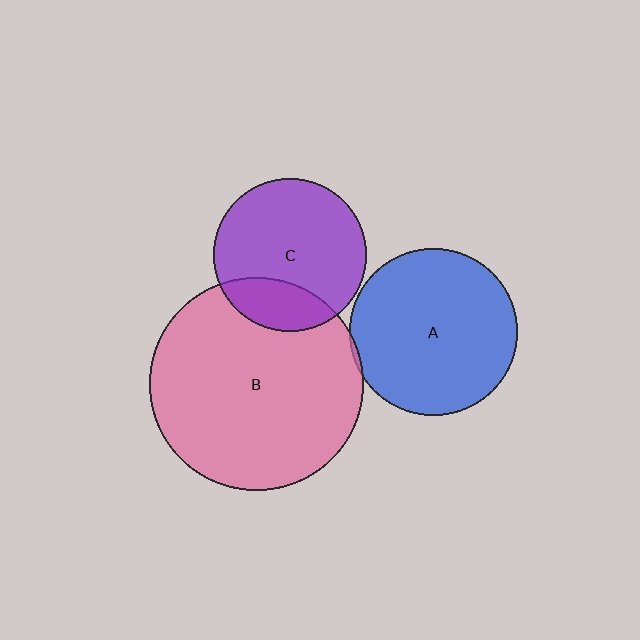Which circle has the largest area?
Circle B (pink).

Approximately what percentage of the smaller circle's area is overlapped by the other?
Approximately 25%.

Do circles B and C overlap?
Yes.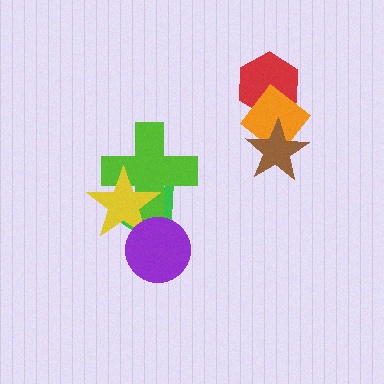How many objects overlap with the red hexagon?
1 object overlaps with the red hexagon.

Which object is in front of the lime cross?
The yellow star is in front of the lime cross.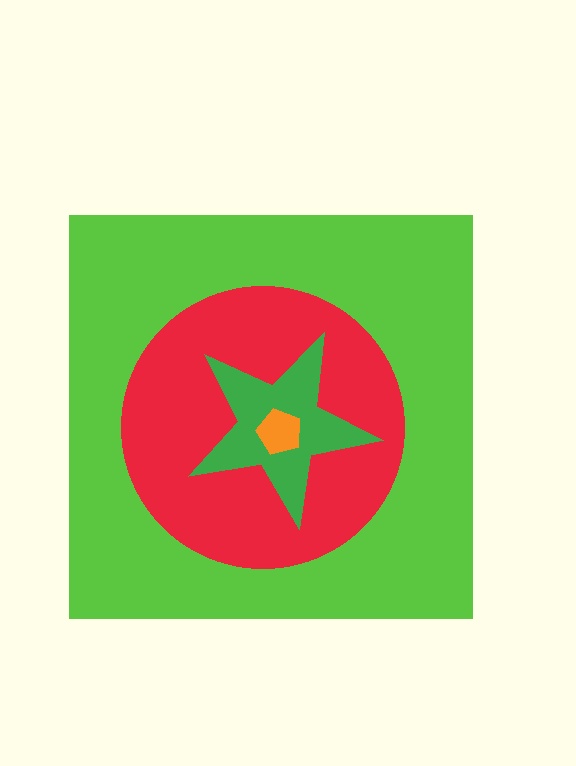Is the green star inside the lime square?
Yes.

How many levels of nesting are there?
4.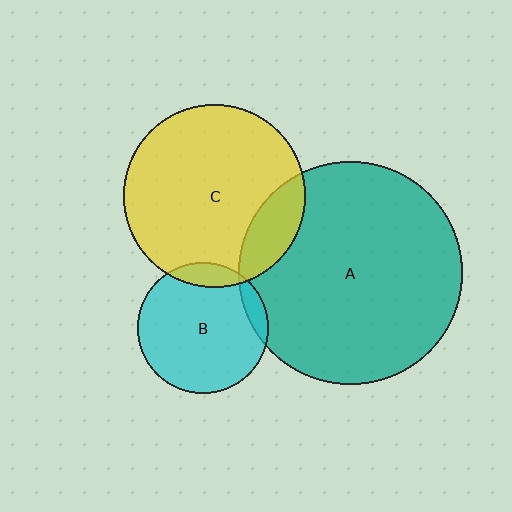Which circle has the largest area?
Circle A (teal).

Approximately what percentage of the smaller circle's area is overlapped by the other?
Approximately 15%.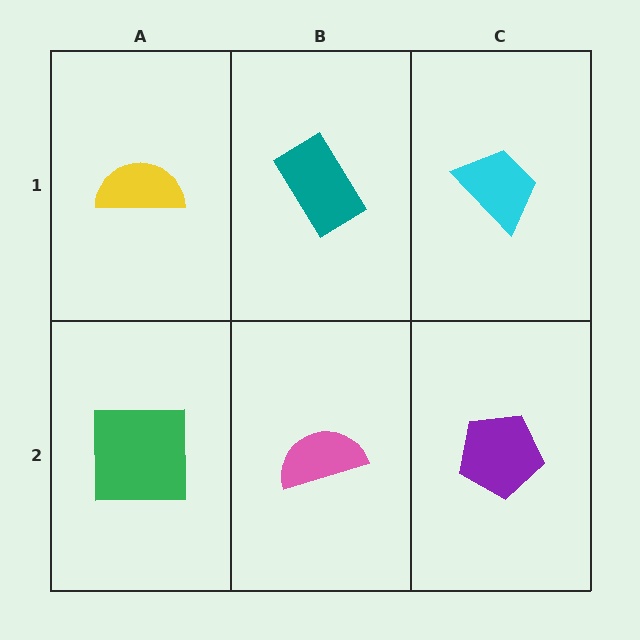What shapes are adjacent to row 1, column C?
A purple pentagon (row 2, column C), a teal rectangle (row 1, column B).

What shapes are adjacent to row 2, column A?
A yellow semicircle (row 1, column A), a pink semicircle (row 2, column B).